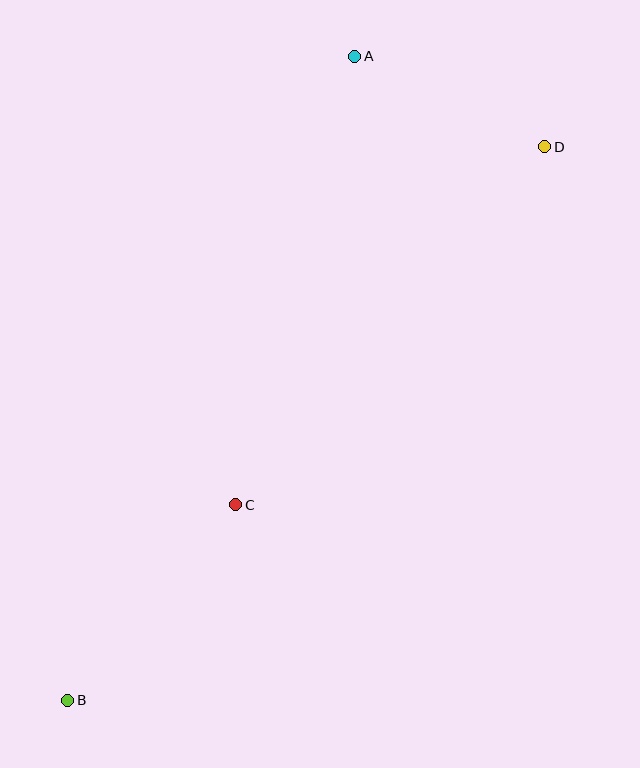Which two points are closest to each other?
Points A and D are closest to each other.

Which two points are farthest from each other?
Points B and D are farthest from each other.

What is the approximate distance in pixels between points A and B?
The distance between A and B is approximately 705 pixels.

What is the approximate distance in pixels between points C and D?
The distance between C and D is approximately 473 pixels.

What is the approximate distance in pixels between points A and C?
The distance between A and C is approximately 464 pixels.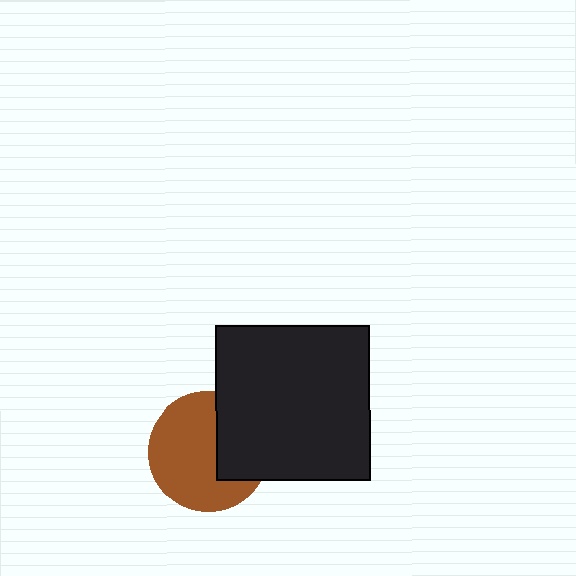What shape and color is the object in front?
The object in front is a black square.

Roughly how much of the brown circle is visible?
Most of it is visible (roughly 66%).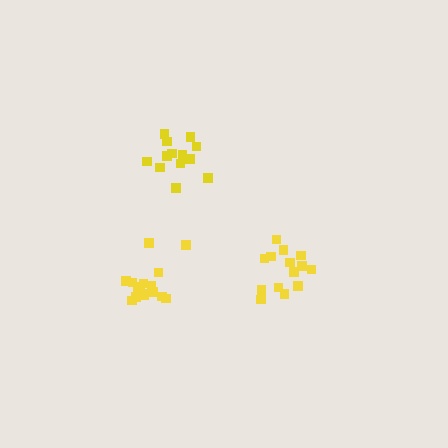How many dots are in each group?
Group 1: 14 dots, Group 2: 13 dots, Group 3: 16 dots (43 total).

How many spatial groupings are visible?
There are 3 spatial groupings.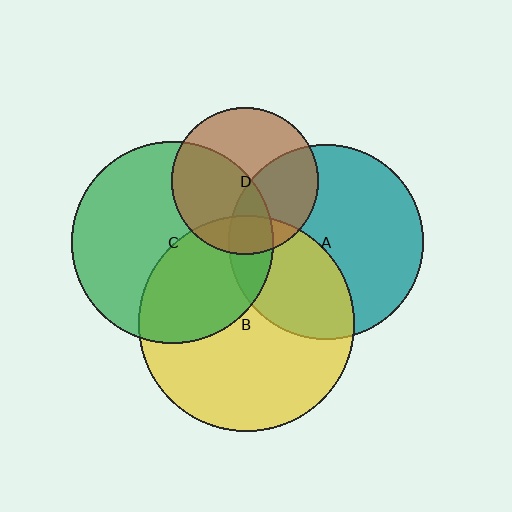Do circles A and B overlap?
Yes.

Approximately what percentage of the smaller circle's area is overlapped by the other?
Approximately 35%.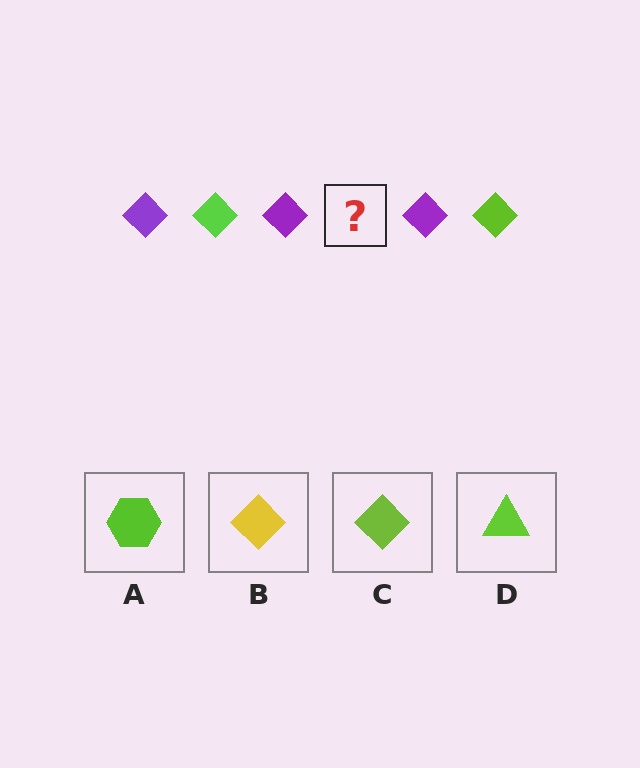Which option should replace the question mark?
Option C.